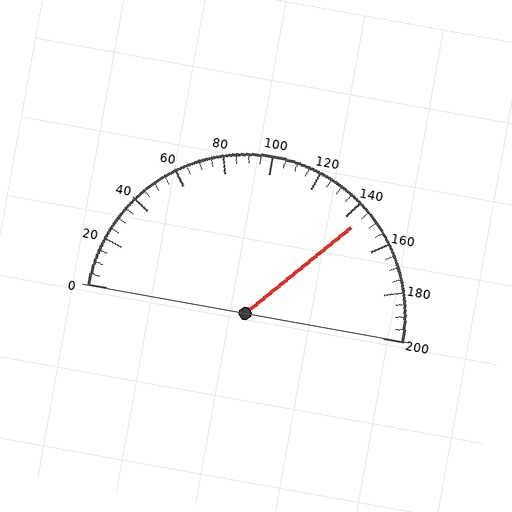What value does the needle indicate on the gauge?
The needle indicates approximately 145.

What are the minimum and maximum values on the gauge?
The gauge ranges from 0 to 200.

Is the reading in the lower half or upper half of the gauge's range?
The reading is in the upper half of the range (0 to 200).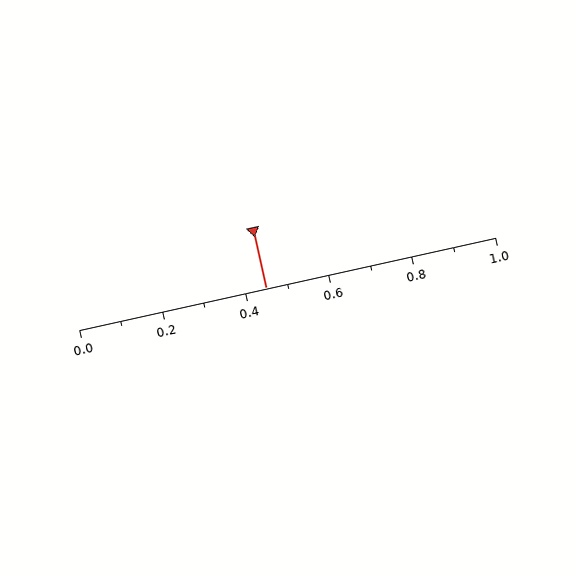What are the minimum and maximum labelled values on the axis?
The axis runs from 0.0 to 1.0.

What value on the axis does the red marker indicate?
The marker indicates approximately 0.45.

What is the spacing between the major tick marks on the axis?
The major ticks are spaced 0.2 apart.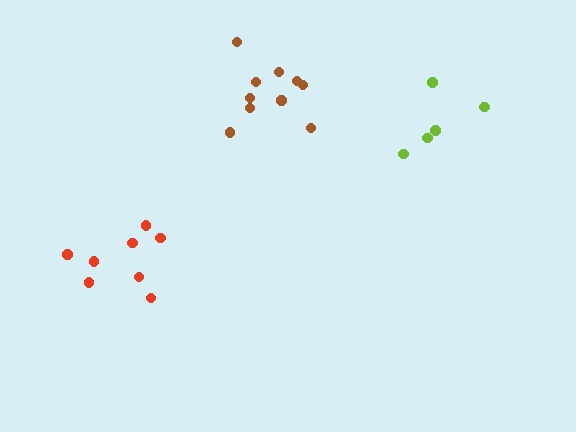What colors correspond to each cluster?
The clusters are colored: red, lime, brown.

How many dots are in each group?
Group 1: 8 dots, Group 2: 5 dots, Group 3: 10 dots (23 total).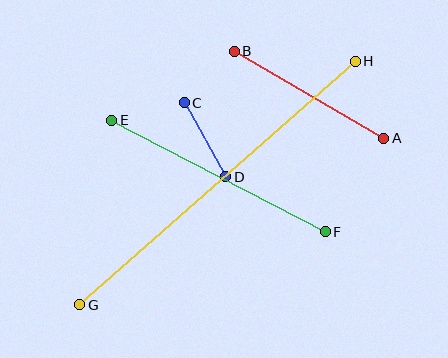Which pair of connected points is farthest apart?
Points G and H are farthest apart.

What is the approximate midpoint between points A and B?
The midpoint is at approximately (309, 95) pixels.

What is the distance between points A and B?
The distance is approximately 173 pixels.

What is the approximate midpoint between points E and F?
The midpoint is at approximately (219, 176) pixels.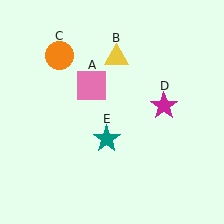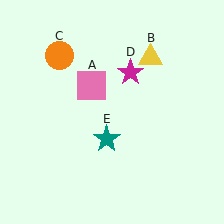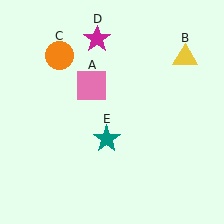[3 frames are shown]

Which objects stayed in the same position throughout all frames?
Pink square (object A) and orange circle (object C) and teal star (object E) remained stationary.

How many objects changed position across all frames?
2 objects changed position: yellow triangle (object B), magenta star (object D).